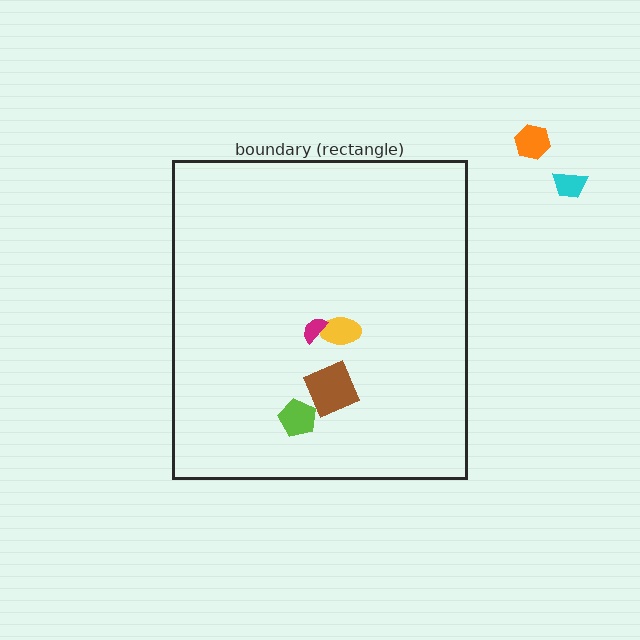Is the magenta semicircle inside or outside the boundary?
Inside.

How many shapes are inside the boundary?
4 inside, 2 outside.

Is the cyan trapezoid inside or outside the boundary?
Outside.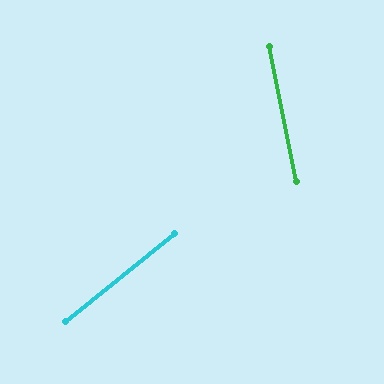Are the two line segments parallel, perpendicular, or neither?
Neither parallel nor perpendicular — they differ by about 62°.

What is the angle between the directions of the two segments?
Approximately 62 degrees.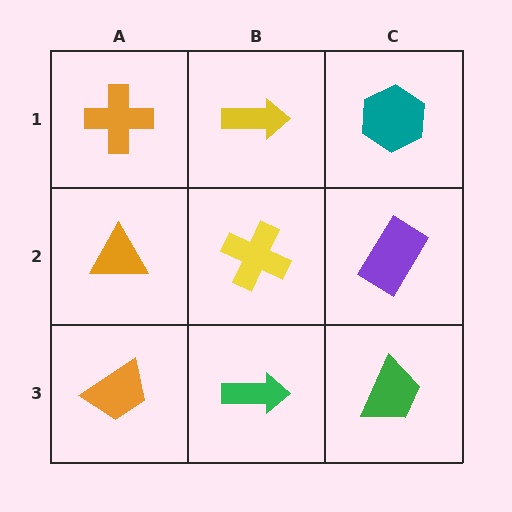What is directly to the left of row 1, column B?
An orange cross.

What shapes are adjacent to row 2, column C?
A teal hexagon (row 1, column C), a green trapezoid (row 3, column C), a yellow cross (row 2, column B).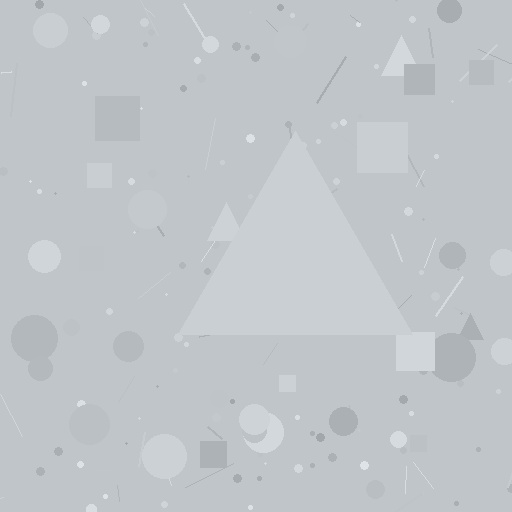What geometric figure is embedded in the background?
A triangle is embedded in the background.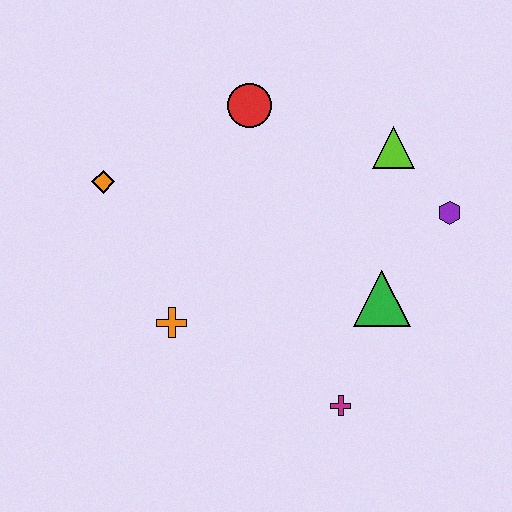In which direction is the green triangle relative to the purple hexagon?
The green triangle is below the purple hexagon.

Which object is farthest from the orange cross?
The purple hexagon is farthest from the orange cross.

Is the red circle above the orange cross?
Yes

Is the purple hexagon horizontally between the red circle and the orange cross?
No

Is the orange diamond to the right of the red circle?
No